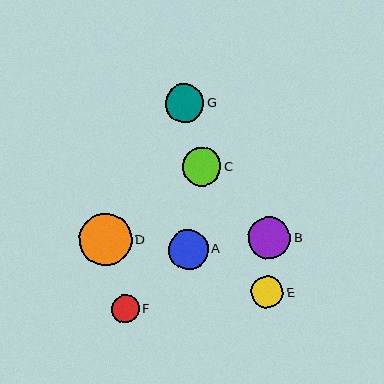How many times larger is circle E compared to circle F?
Circle E is approximately 1.2 times the size of circle F.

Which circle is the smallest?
Circle F is the smallest with a size of approximately 27 pixels.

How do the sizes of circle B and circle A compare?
Circle B and circle A are approximately the same size.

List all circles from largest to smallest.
From largest to smallest: D, B, A, G, C, E, F.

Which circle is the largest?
Circle D is the largest with a size of approximately 53 pixels.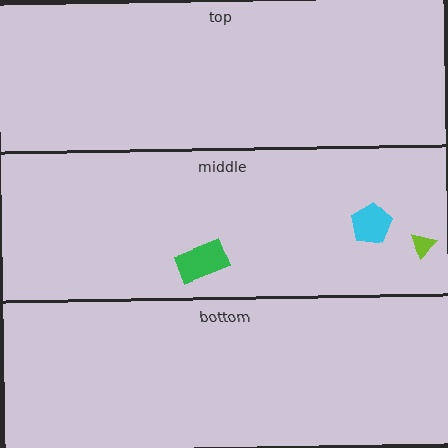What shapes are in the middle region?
The green rectangle, the lime triangle, the cyan pentagon.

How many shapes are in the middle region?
3.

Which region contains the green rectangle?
The middle region.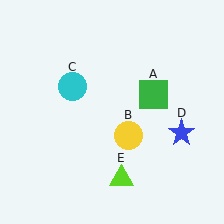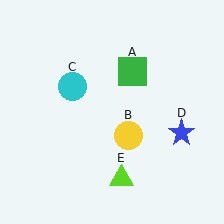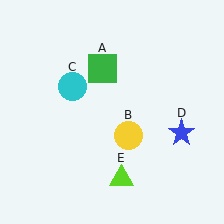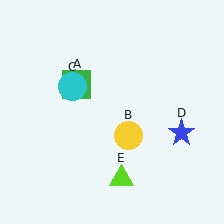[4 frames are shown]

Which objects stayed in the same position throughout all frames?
Yellow circle (object B) and cyan circle (object C) and blue star (object D) and lime triangle (object E) remained stationary.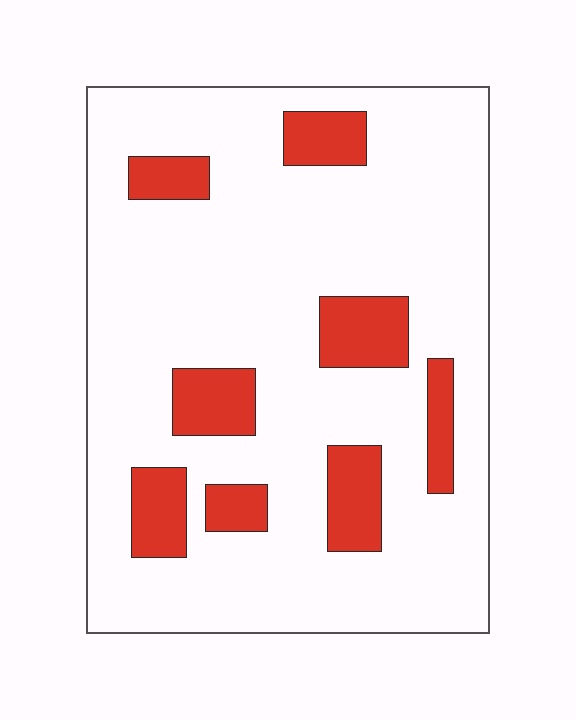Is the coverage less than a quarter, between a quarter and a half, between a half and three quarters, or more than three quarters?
Less than a quarter.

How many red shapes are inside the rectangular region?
8.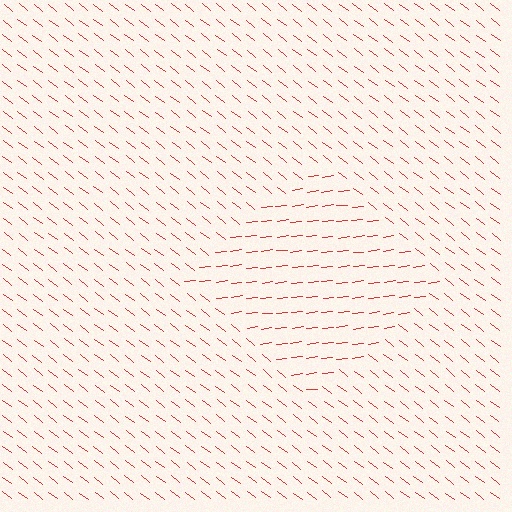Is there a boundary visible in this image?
Yes, there is a texture boundary formed by a change in line orientation.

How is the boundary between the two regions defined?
The boundary is defined purely by a change in line orientation (approximately 45 degrees difference). All lines are the same color and thickness.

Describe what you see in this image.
The image is filled with small red line segments. A diamond region in the image has lines oriented differently from the surrounding lines, creating a visible texture boundary.